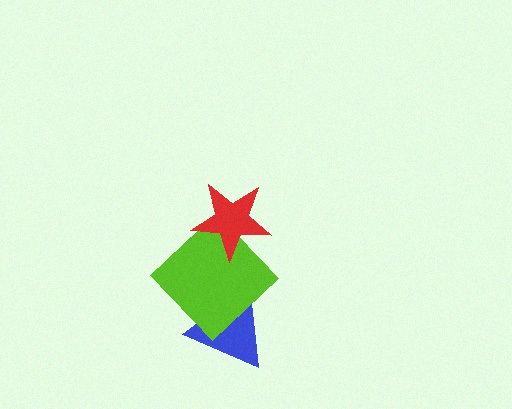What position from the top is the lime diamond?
The lime diamond is 2nd from the top.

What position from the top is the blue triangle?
The blue triangle is 3rd from the top.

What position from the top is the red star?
The red star is 1st from the top.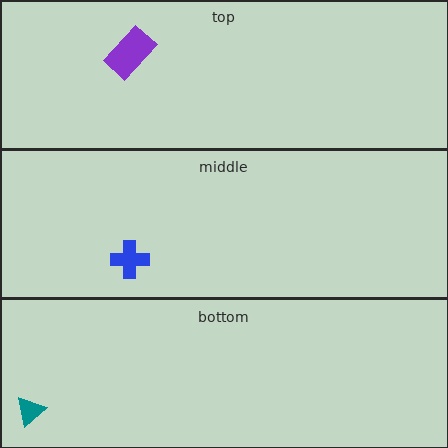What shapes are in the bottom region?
The teal triangle.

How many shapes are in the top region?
1.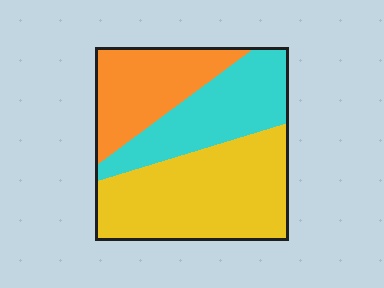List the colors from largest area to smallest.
From largest to smallest: yellow, cyan, orange.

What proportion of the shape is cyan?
Cyan covers about 30% of the shape.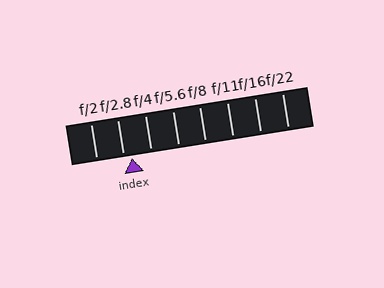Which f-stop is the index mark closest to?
The index mark is closest to f/2.8.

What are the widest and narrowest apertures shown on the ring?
The widest aperture shown is f/2 and the narrowest is f/22.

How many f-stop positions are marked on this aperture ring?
There are 8 f-stop positions marked.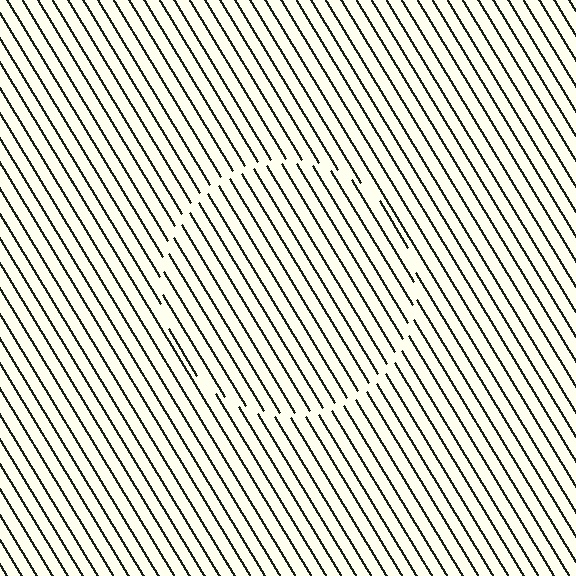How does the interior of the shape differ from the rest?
The interior of the shape contains the same grating, shifted by half a period — the contour is defined by the phase discontinuity where line-ends from the inner and outer gratings abut.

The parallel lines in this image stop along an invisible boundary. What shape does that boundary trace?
An illusory circle. The interior of the shape contains the same grating, shifted by half a period — the contour is defined by the phase discontinuity where line-ends from the inner and outer gratings abut.